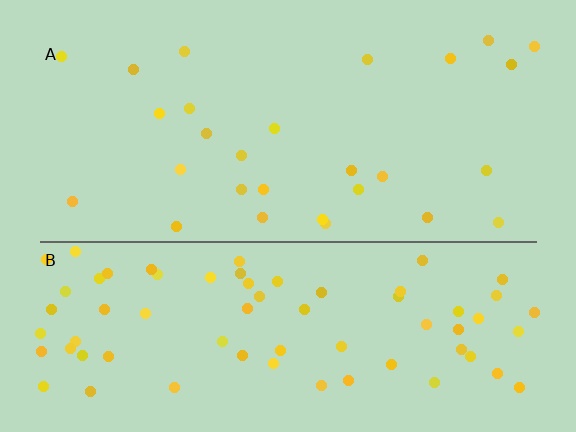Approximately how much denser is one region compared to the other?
Approximately 2.6× — region B over region A.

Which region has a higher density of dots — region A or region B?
B (the bottom).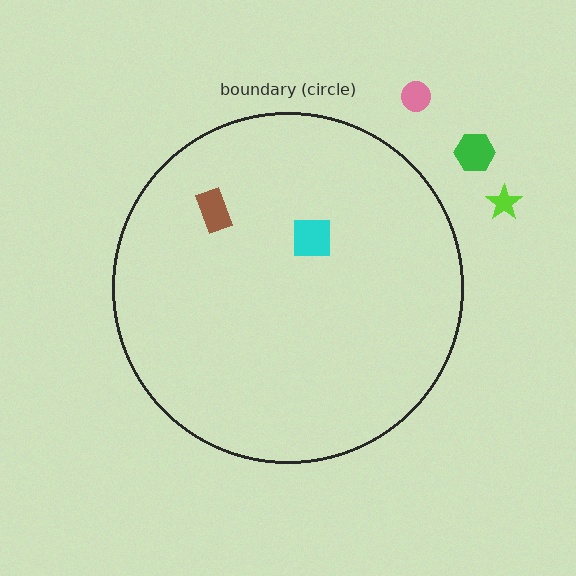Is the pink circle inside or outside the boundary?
Outside.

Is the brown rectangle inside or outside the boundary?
Inside.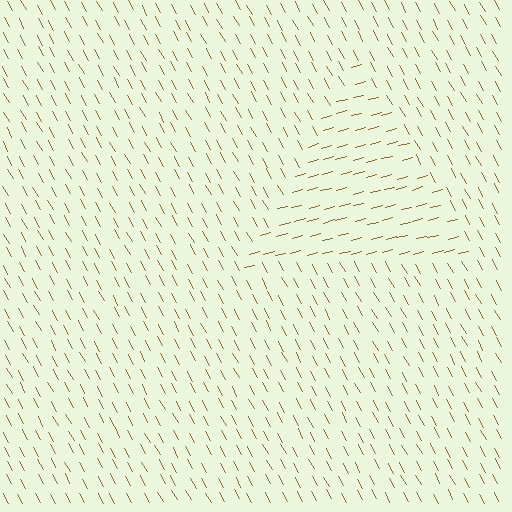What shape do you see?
I see a triangle.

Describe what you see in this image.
The image is filled with small brown line segments. A triangle region in the image has lines oriented differently from the surrounding lines, creating a visible texture boundary.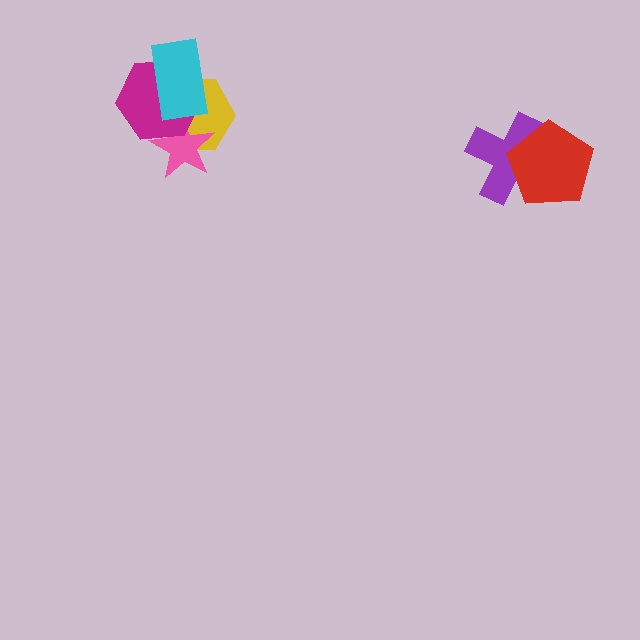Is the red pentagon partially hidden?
No, no other shape covers it.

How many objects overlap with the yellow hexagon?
3 objects overlap with the yellow hexagon.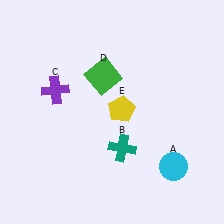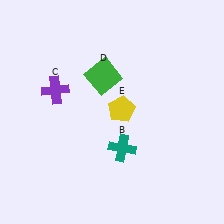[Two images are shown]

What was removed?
The cyan circle (A) was removed in Image 2.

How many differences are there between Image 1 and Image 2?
There is 1 difference between the two images.